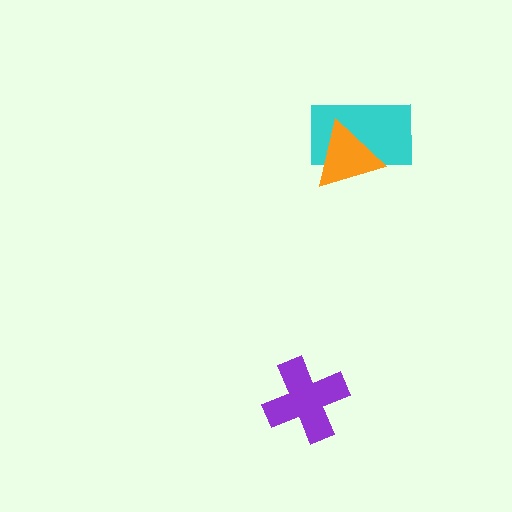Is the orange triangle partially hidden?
No, no other shape covers it.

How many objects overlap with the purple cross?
0 objects overlap with the purple cross.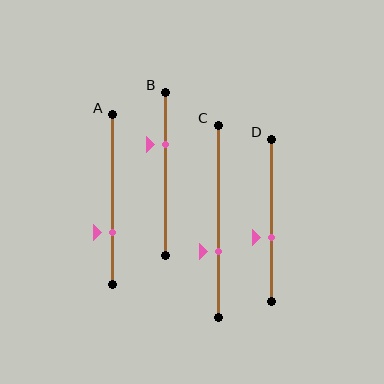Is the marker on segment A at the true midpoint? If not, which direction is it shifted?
No, the marker on segment A is shifted downward by about 19% of the segment length.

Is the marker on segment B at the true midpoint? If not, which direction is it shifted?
No, the marker on segment B is shifted upward by about 18% of the segment length.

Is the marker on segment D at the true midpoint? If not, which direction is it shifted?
No, the marker on segment D is shifted downward by about 10% of the segment length.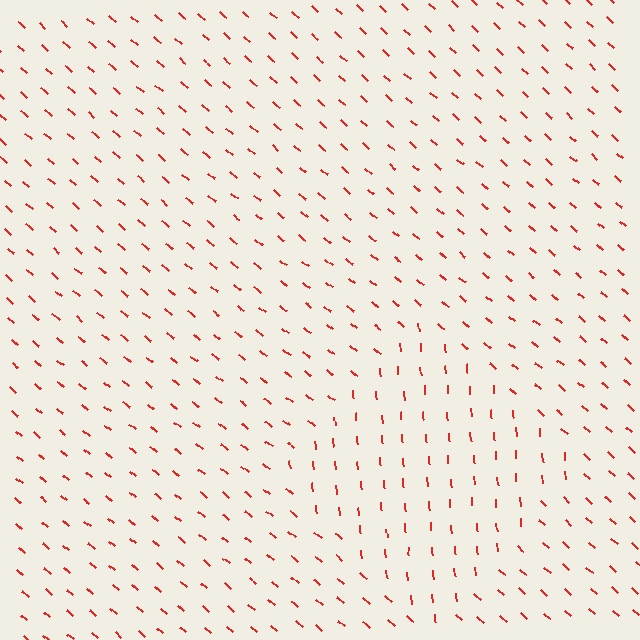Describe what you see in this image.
The image is filled with small red line segments. A diamond region in the image has lines oriented differently from the surrounding lines, creating a visible texture boundary.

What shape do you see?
I see a diamond.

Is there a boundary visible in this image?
Yes, there is a texture boundary formed by a change in line orientation.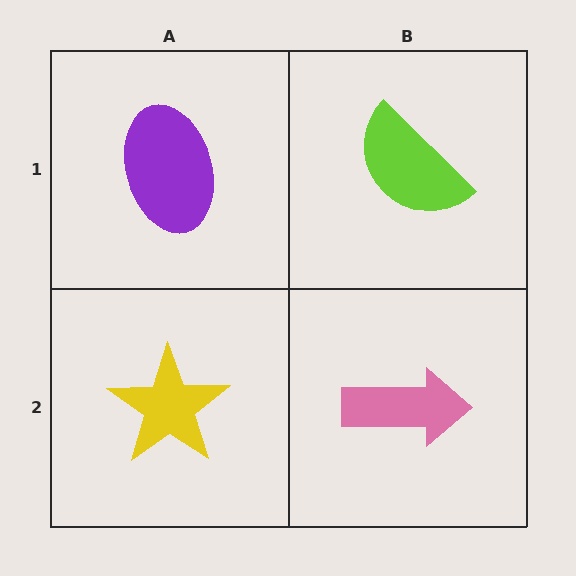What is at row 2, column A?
A yellow star.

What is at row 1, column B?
A lime semicircle.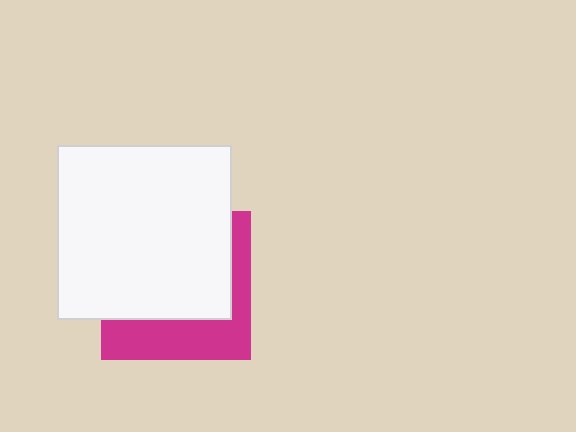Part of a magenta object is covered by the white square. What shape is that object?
It is a square.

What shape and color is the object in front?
The object in front is a white square.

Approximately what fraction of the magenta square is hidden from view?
Roughly 63% of the magenta square is hidden behind the white square.